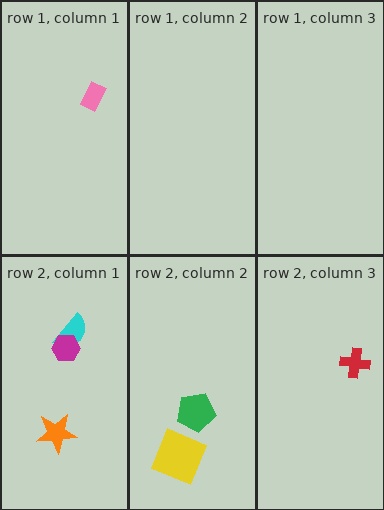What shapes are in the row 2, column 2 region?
The yellow square, the green pentagon.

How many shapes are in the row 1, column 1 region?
1.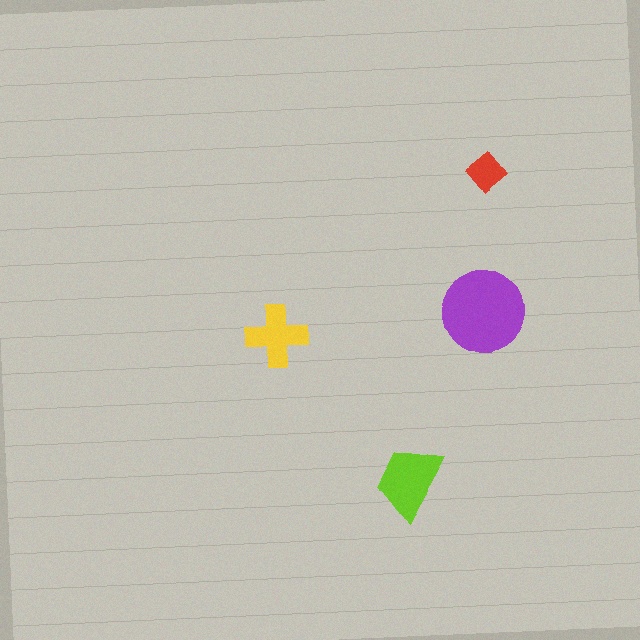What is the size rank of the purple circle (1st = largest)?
1st.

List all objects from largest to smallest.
The purple circle, the lime trapezoid, the yellow cross, the red diamond.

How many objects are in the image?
There are 4 objects in the image.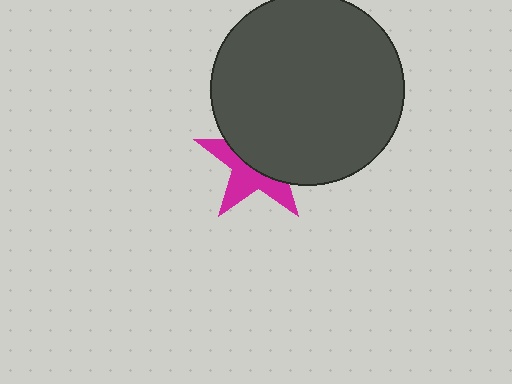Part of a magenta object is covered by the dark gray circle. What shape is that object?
It is a star.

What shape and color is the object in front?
The object in front is a dark gray circle.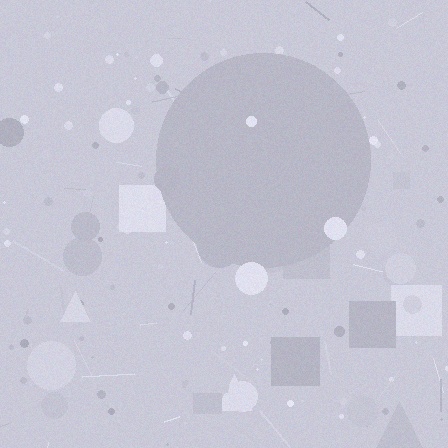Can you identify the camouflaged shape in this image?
The camouflaged shape is a circle.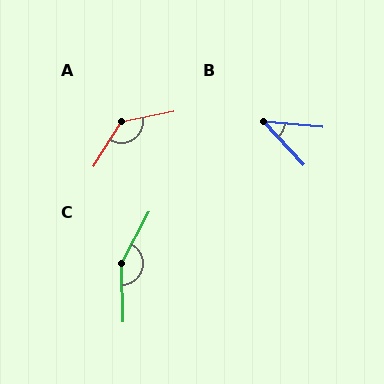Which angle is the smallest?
B, at approximately 41 degrees.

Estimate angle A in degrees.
Approximately 133 degrees.